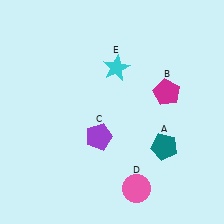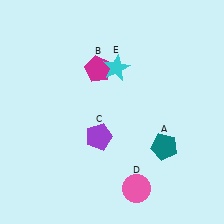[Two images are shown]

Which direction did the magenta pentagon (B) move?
The magenta pentagon (B) moved left.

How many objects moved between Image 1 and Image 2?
1 object moved between the two images.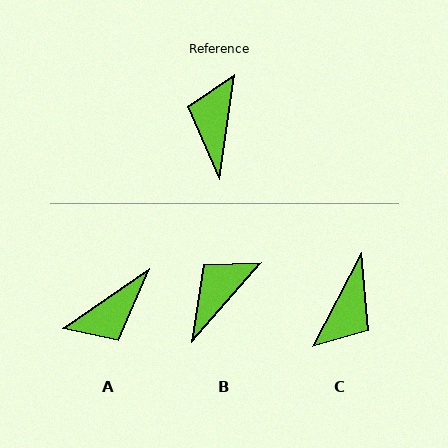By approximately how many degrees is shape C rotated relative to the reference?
Approximately 161 degrees counter-clockwise.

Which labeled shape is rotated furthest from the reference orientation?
C, about 161 degrees away.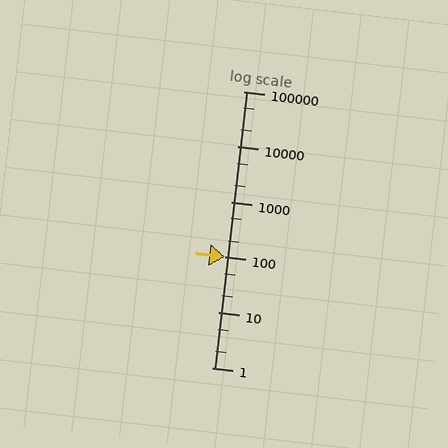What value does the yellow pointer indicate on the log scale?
The pointer indicates approximately 100.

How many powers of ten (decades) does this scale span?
The scale spans 5 decades, from 1 to 100000.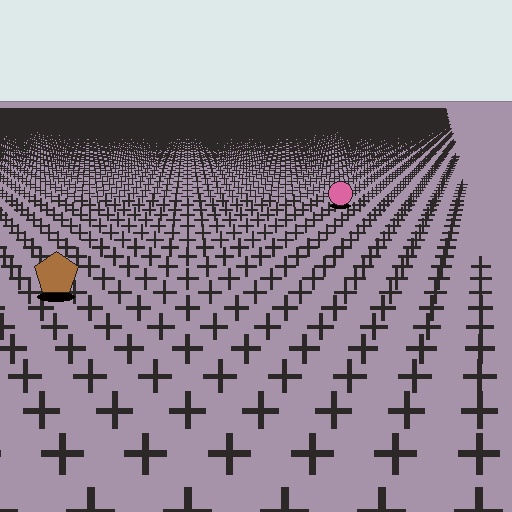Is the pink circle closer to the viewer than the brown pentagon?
No. The brown pentagon is closer — you can tell from the texture gradient: the ground texture is coarser near it.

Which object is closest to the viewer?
The brown pentagon is closest. The texture marks near it are larger and more spread out.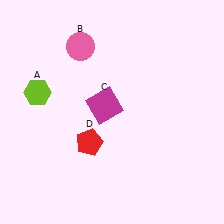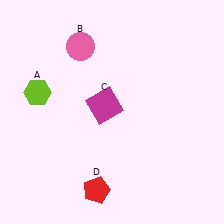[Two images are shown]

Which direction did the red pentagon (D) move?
The red pentagon (D) moved down.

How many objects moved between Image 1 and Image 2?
1 object moved between the two images.